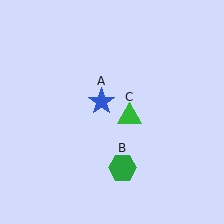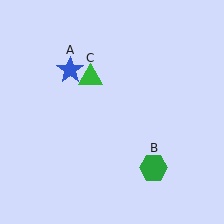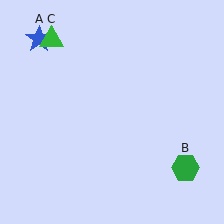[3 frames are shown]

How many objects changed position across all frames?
3 objects changed position: blue star (object A), green hexagon (object B), green triangle (object C).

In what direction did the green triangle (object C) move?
The green triangle (object C) moved up and to the left.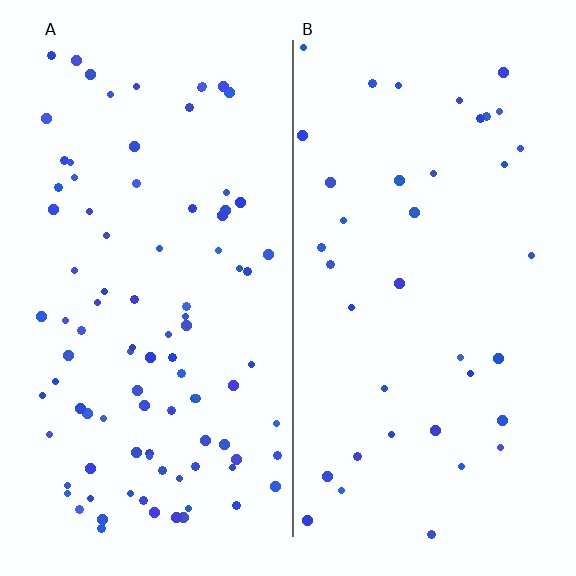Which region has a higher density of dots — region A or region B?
A (the left).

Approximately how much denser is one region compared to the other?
Approximately 2.4× — region A over region B.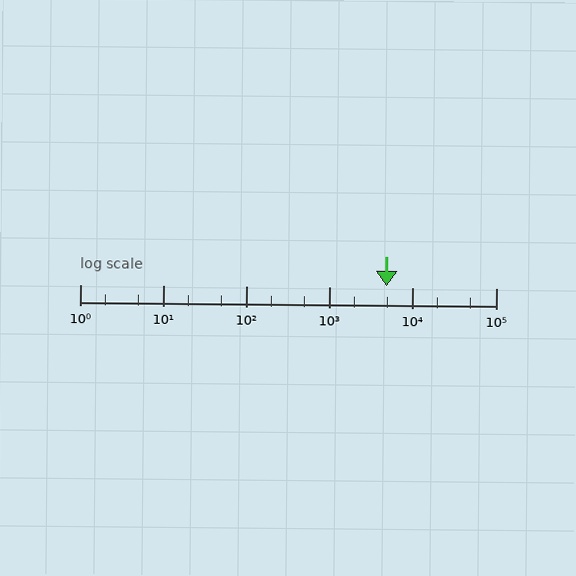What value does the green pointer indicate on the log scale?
The pointer indicates approximately 4800.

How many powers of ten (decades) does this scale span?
The scale spans 5 decades, from 1 to 100000.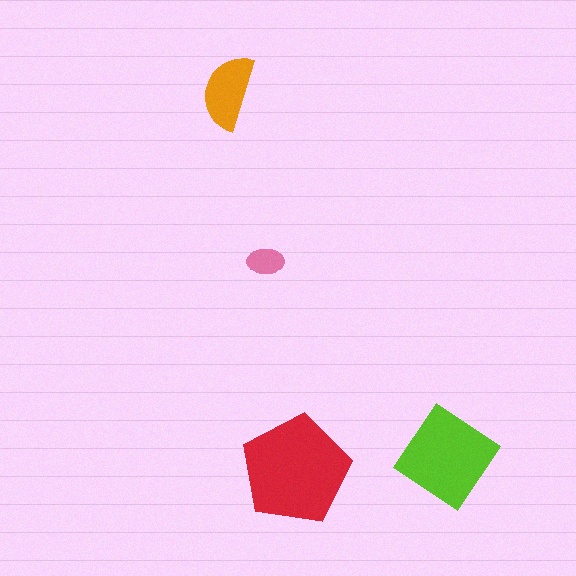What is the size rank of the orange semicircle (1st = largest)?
3rd.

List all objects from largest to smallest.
The red pentagon, the lime diamond, the orange semicircle, the pink ellipse.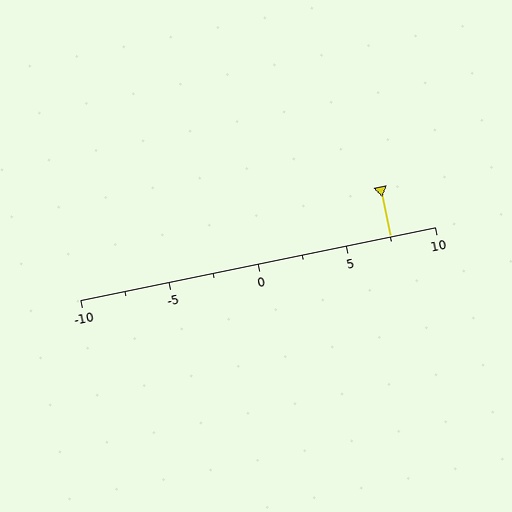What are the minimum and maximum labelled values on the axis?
The axis runs from -10 to 10.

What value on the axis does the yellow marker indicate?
The marker indicates approximately 7.5.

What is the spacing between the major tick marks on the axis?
The major ticks are spaced 5 apart.